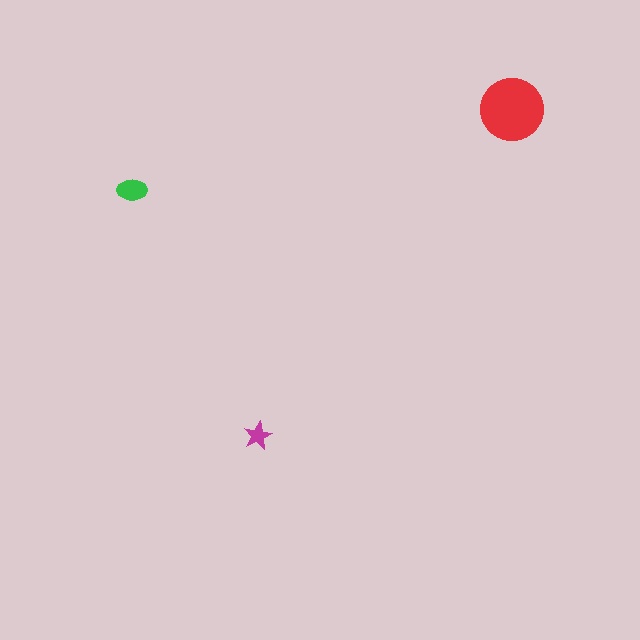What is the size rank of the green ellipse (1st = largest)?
2nd.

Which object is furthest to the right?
The red circle is rightmost.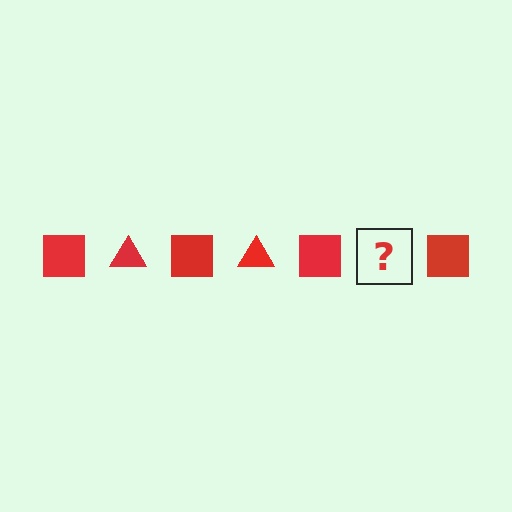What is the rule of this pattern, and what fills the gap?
The rule is that the pattern cycles through square, triangle shapes in red. The gap should be filled with a red triangle.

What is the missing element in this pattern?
The missing element is a red triangle.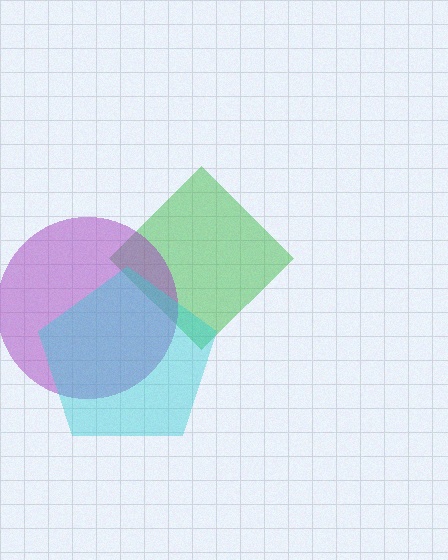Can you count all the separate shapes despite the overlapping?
Yes, there are 3 separate shapes.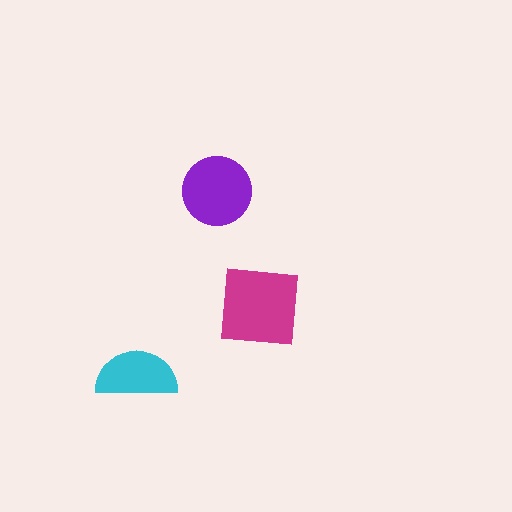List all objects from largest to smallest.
The magenta square, the purple circle, the cyan semicircle.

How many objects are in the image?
There are 3 objects in the image.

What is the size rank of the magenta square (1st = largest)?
1st.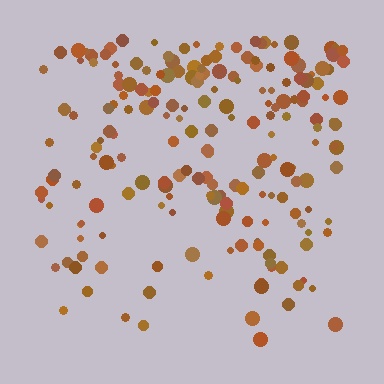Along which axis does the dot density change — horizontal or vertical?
Vertical.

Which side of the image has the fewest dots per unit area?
The bottom.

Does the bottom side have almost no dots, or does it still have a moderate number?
Still a moderate number, just noticeably fewer than the top.